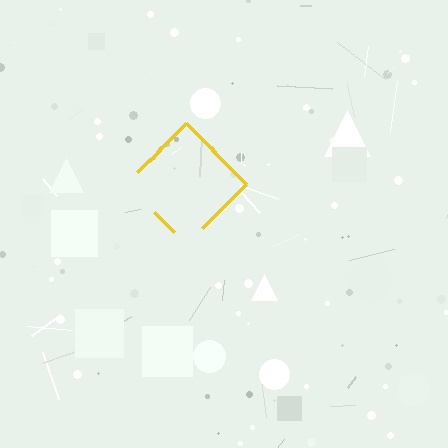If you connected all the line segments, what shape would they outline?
They would outline a diamond.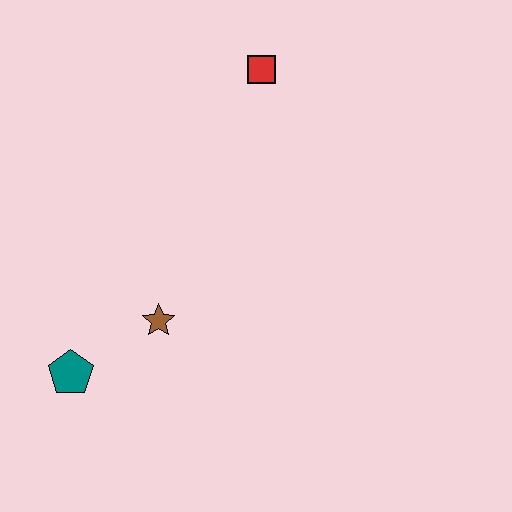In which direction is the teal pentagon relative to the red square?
The teal pentagon is below the red square.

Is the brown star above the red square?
No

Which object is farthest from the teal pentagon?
The red square is farthest from the teal pentagon.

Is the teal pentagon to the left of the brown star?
Yes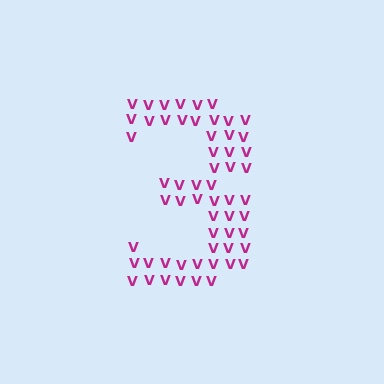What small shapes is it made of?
It is made of small letter V's.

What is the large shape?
The large shape is the digit 3.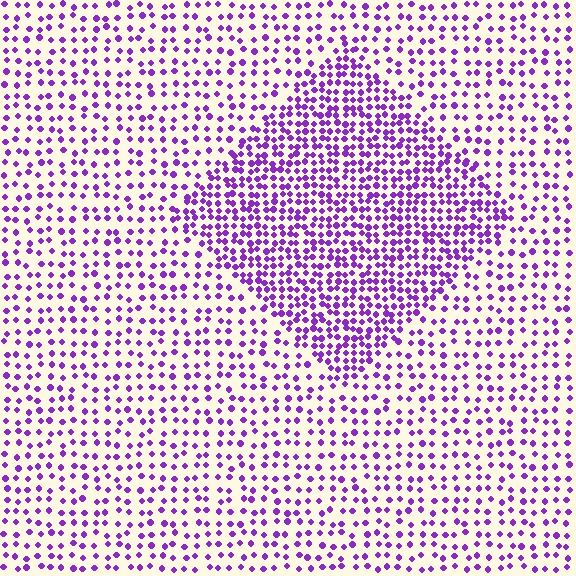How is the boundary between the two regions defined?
The boundary is defined by a change in element density (approximately 2.0x ratio). All elements are the same color, size, and shape.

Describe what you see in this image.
The image contains small purple elements arranged at two different densities. A diamond-shaped region is visible where the elements are more densely packed than the surrounding area.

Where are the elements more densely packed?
The elements are more densely packed inside the diamond boundary.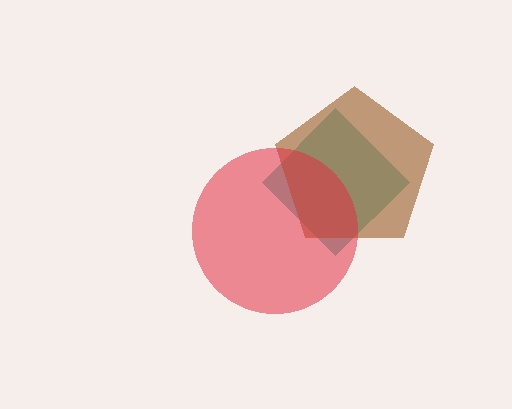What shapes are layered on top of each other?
The layered shapes are: a teal diamond, a brown pentagon, a red circle.